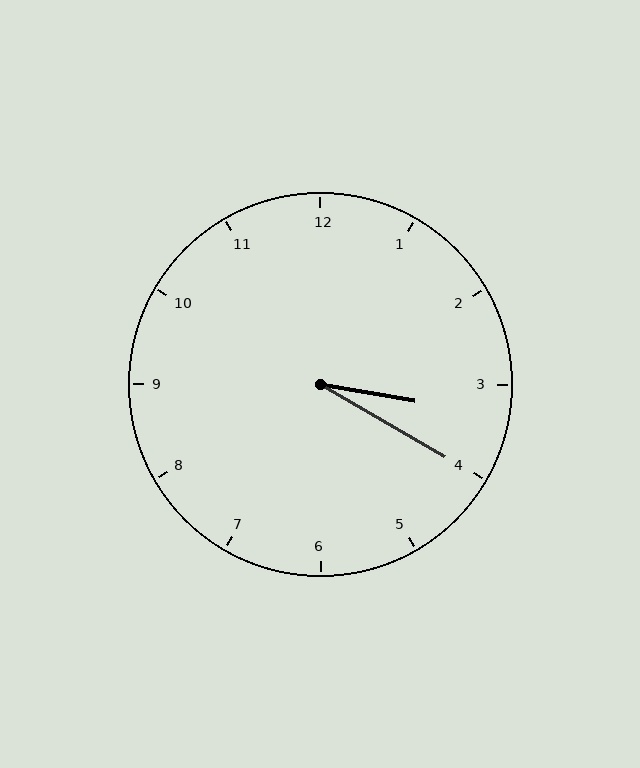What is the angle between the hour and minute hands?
Approximately 20 degrees.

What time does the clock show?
3:20.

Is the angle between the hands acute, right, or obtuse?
It is acute.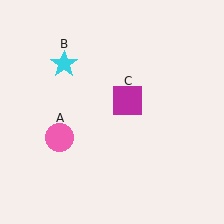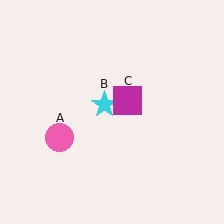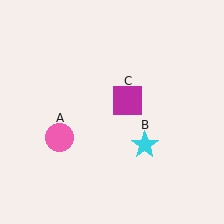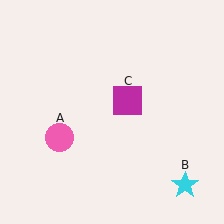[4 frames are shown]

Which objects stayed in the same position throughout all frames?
Pink circle (object A) and magenta square (object C) remained stationary.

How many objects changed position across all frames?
1 object changed position: cyan star (object B).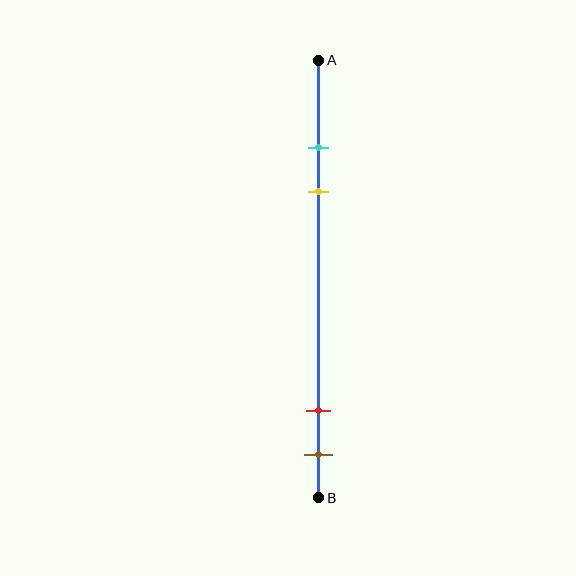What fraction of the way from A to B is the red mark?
The red mark is approximately 80% (0.8) of the way from A to B.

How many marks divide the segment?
There are 4 marks dividing the segment.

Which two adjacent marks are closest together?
The cyan and yellow marks are the closest adjacent pair.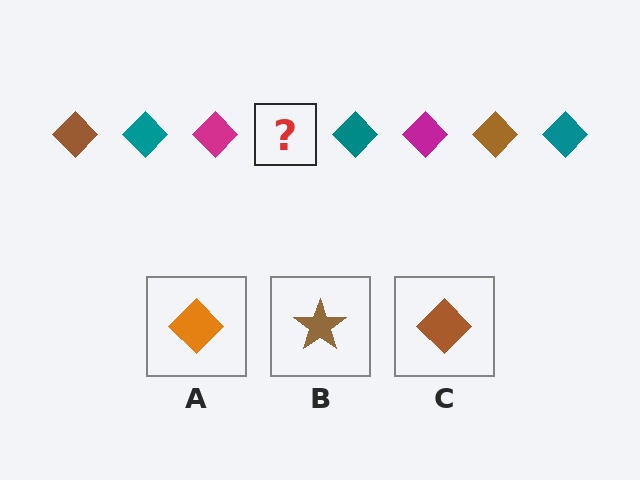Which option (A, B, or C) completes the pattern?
C.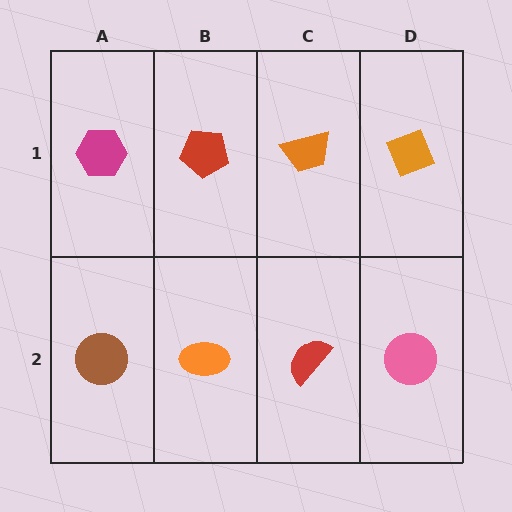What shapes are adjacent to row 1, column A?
A brown circle (row 2, column A), a red pentagon (row 1, column B).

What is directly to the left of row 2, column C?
An orange ellipse.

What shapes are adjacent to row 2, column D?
An orange diamond (row 1, column D), a red semicircle (row 2, column C).